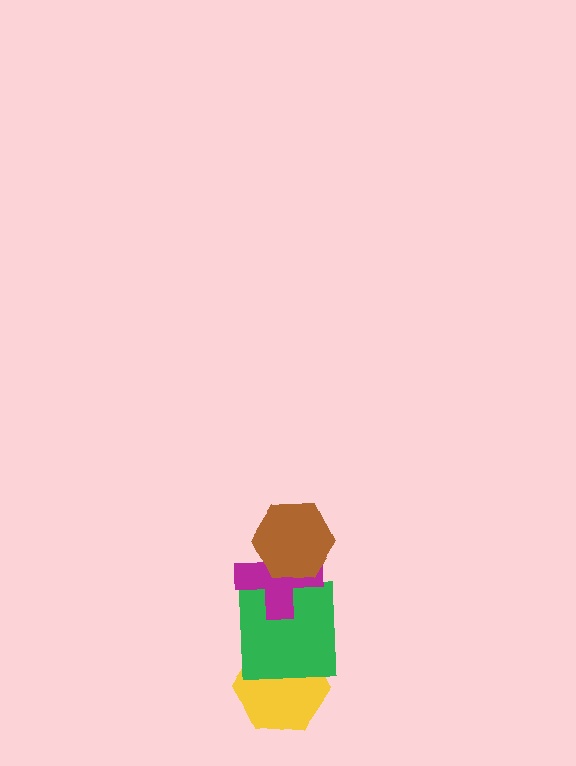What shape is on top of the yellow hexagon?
The green square is on top of the yellow hexagon.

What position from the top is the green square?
The green square is 3rd from the top.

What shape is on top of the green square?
The magenta cross is on top of the green square.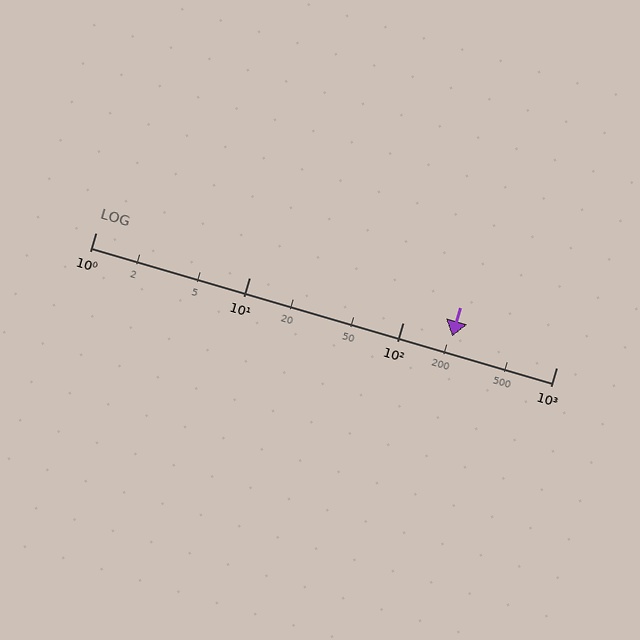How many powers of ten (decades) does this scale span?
The scale spans 3 decades, from 1 to 1000.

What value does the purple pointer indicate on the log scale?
The pointer indicates approximately 210.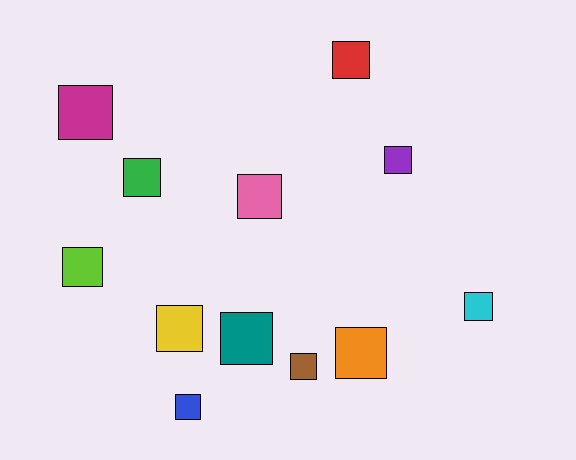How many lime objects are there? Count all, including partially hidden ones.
There is 1 lime object.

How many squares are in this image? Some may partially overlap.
There are 12 squares.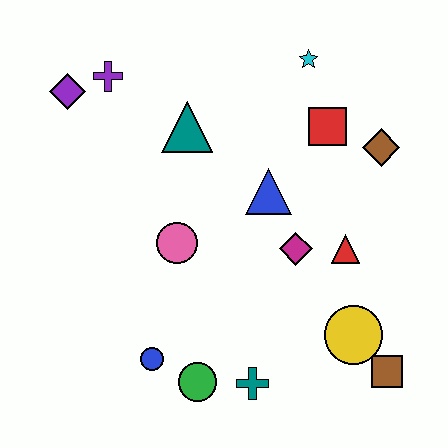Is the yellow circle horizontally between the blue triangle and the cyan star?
No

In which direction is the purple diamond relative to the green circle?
The purple diamond is above the green circle.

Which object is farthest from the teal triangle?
The brown square is farthest from the teal triangle.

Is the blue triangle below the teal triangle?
Yes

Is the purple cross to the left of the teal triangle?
Yes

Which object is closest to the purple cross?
The purple diamond is closest to the purple cross.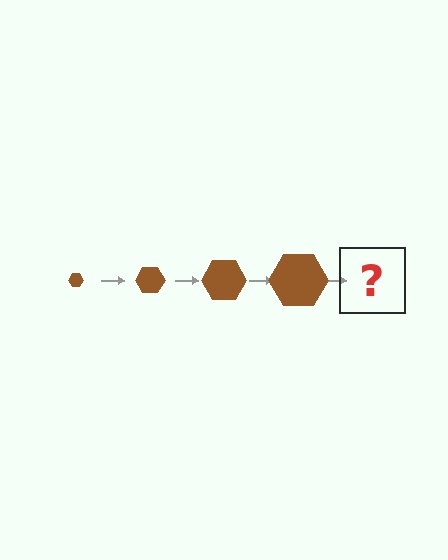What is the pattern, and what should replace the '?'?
The pattern is that the hexagon gets progressively larger each step. The '?' should be a brown hexagon, larger than the previous one.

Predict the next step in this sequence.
The next step is a brown hexagon, larger than the previous one.